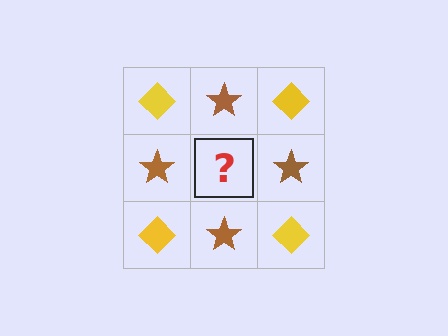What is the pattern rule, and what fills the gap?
The rule is that it alternates yellow diamond and brown star in a checkerboard pattern. The gap should be filled with a yellow diamond.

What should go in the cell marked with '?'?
The missing cell should contain a yellow diamond.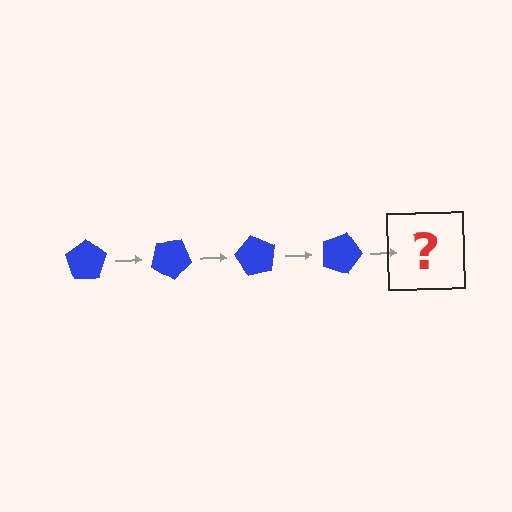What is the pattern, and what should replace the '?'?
The pattern is that the pentagon rotates 30 degrees each step. The '?' should be a blue pentagon rotated 120 degrees.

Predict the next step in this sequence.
The next step is a blue pentagon rotated 120 degrees.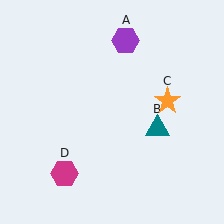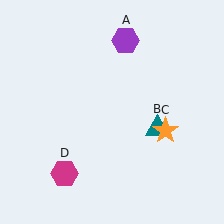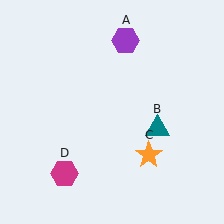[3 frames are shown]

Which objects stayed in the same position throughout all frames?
Purple hexagon (object A) and teal triangle (object B) and magenta hexagon (object D) remained stationary.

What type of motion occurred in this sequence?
The orange star (object C) rotated clockwise around the center of the scene.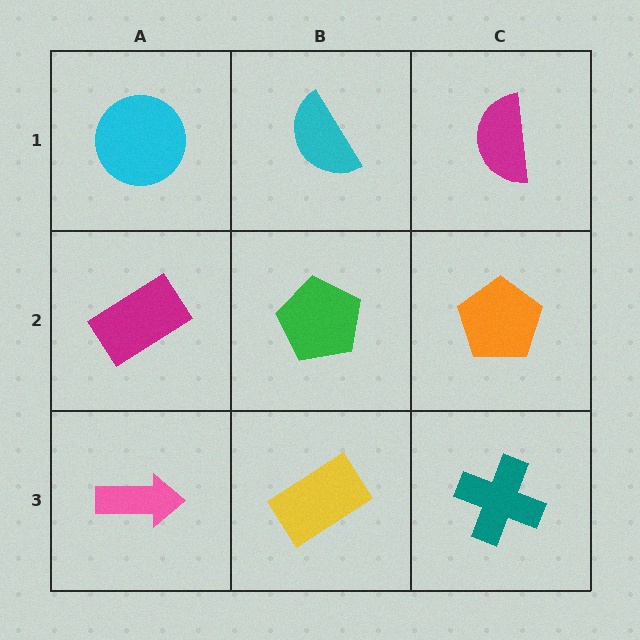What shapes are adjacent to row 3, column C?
An orange pentagon (row 2, column C), a yellow rectangle (row 3, column B).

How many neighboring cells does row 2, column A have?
3.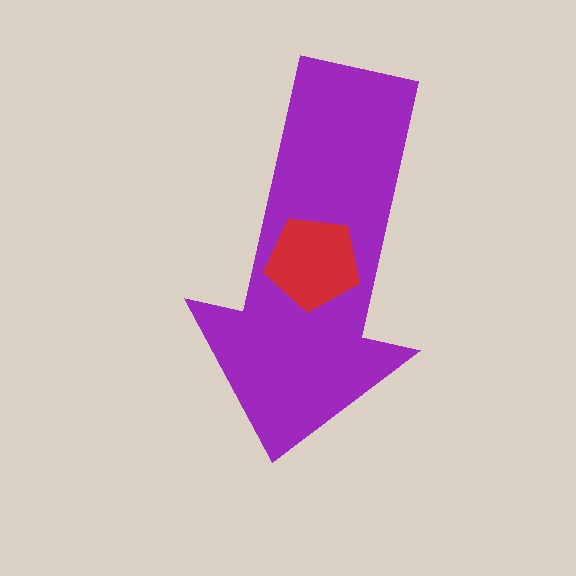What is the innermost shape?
The red pentagon.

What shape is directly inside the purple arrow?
The red pentagon.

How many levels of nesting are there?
2.